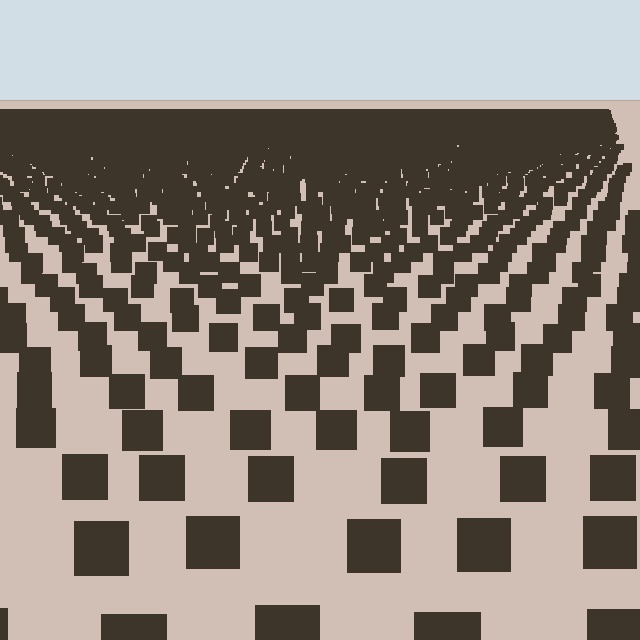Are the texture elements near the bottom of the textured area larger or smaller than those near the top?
Larger. Near the bottom, elements are closer to the viewer and appear at a bigger on-screen size.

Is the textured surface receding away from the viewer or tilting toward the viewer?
The surface is receding away from the viewer. Texture elements get smaller and denser toward the top.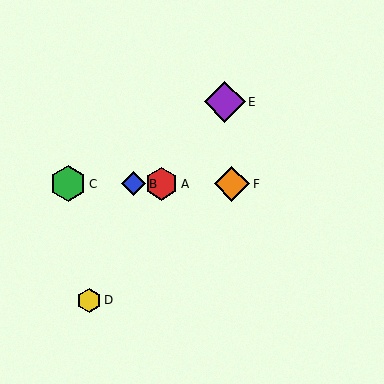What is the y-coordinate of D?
Object D is at y≈300.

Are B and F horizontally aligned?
Yes, both are at y≈184.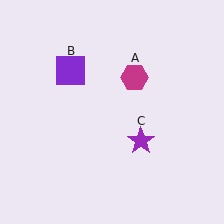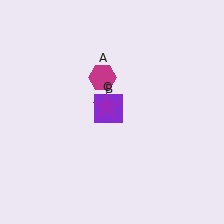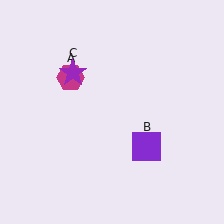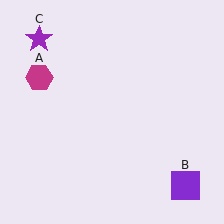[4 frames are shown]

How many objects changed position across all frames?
3 objects changed position: magenta hexagon (object A), purple square (object B), purple star (object C).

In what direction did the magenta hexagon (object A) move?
The magenta hexagon (object A) moved left.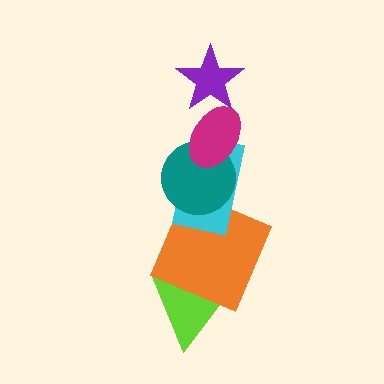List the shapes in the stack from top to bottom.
From top to bottom: the purple star, the magenta ellipse, the teal circle, the cyan rectangle, the orange square, the lime triangle.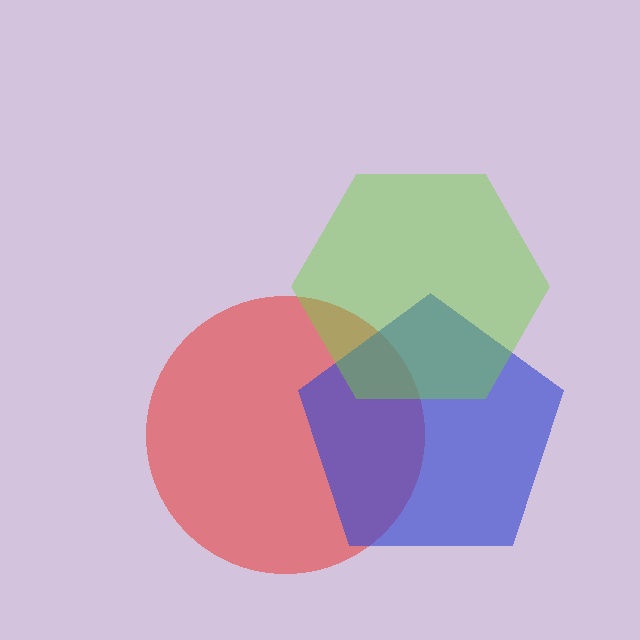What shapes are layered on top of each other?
The layered shapes are: a red circle, a blue pentagon, a lime hexagon.